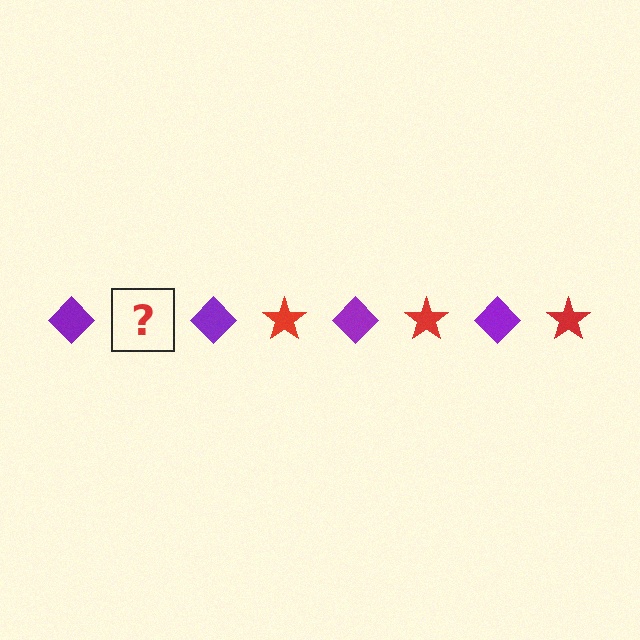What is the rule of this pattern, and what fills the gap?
The rule is that the pattern alternates between purple diamond and red star. The gap should be filled with a red star.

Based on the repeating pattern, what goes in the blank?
The blank should be a red star.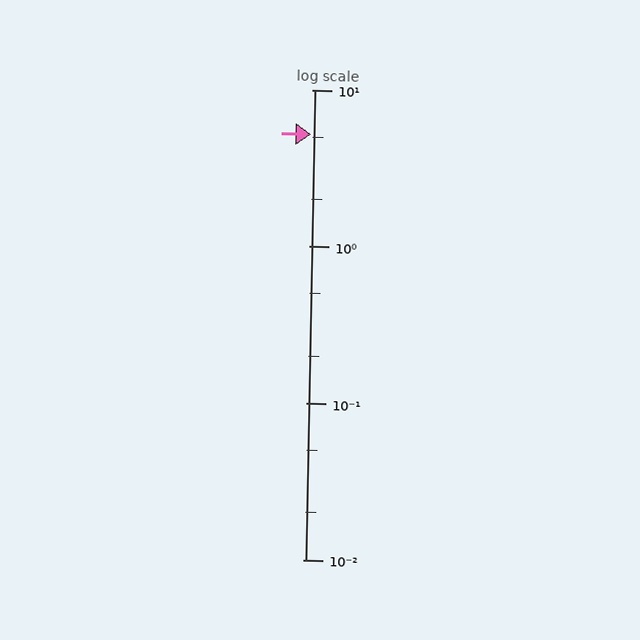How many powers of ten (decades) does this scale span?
The scale spans 3 decades, from 0.01 to 10.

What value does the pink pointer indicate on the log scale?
The pointer indicates approximately 5.2.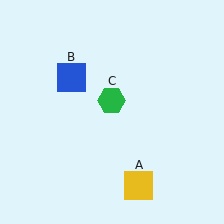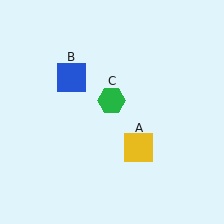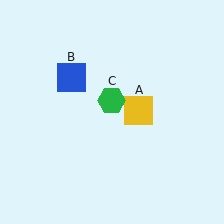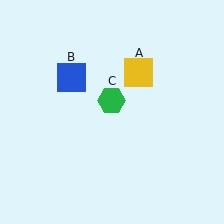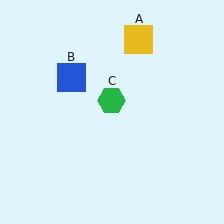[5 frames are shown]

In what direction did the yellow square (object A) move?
The yellow square (object A) moved up.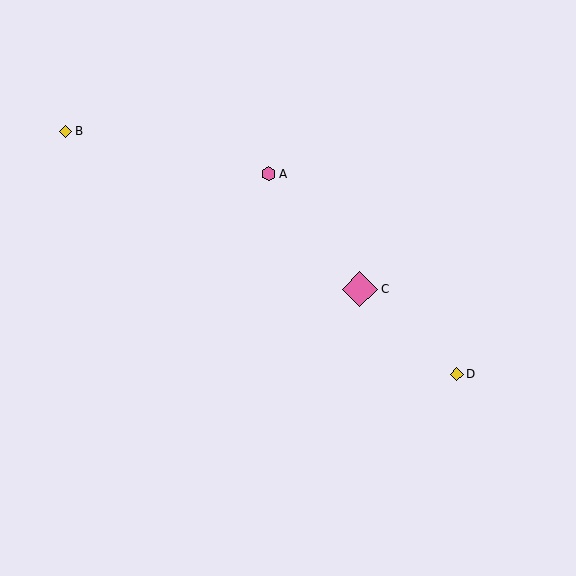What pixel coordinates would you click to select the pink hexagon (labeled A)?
Click at (269, 174) to select the pink hexagon A.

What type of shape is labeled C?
Shape C is a pink diamond.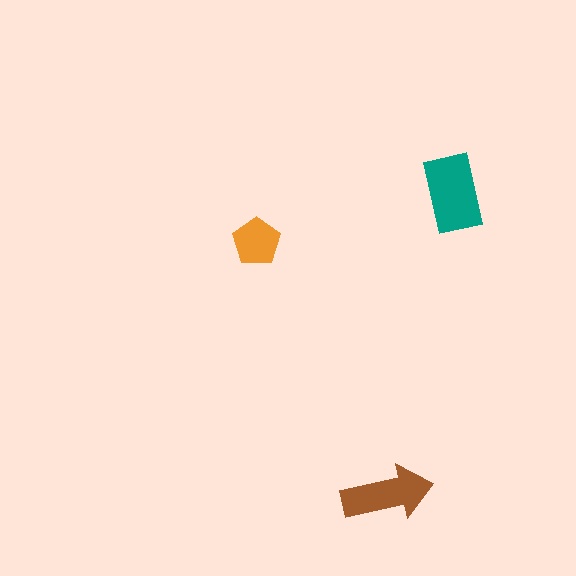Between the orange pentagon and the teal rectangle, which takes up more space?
The teal rectangle.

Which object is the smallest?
The orange pentagon.